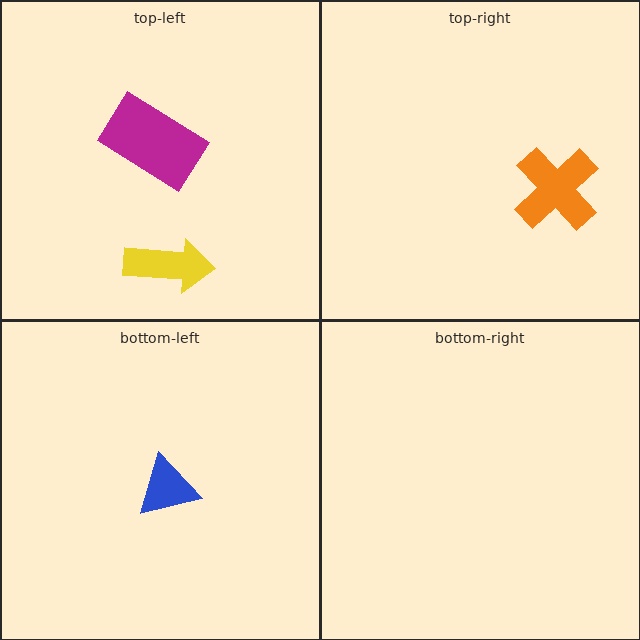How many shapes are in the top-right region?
1.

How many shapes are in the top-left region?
2.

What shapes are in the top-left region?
The magenta rectangle, the yellow arrow.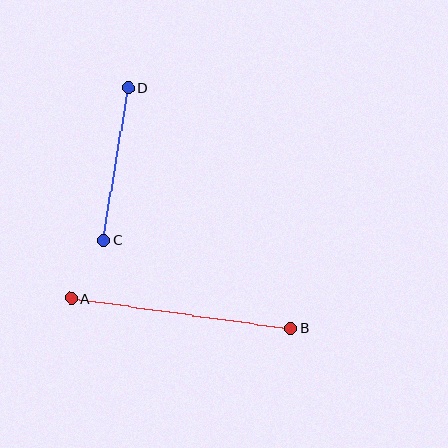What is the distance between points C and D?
The distance is approximately 154 pixels.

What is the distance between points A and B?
The distance is approximately 222 pixels.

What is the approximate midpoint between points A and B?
The midpoint is at approximately (181, 313) pixels.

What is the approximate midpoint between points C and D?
The midpoint is at approximately (116, 164) pixels.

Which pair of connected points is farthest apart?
Points A and B are farthest apart.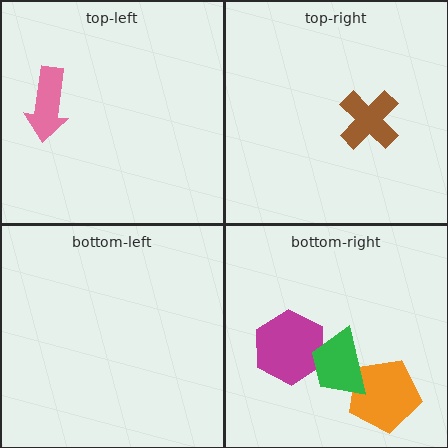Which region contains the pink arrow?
The top-left region.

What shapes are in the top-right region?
The brown cross.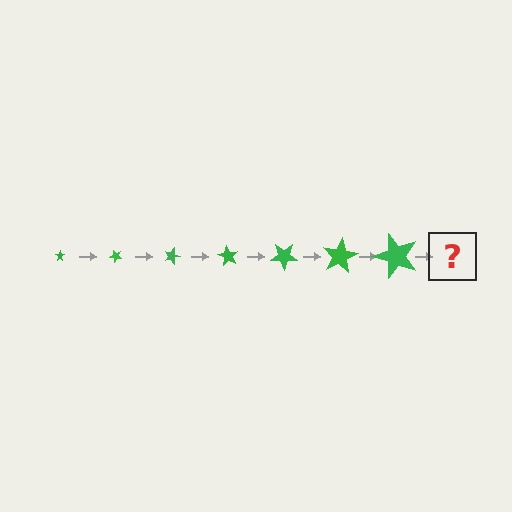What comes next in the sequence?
The next element should be a star, larger than the previous one and rotated 315 degrees from the start.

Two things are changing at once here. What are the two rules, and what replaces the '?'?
The two rules are that the star grows larger each step and it rotates 45 degrees each step. The '?' should be a star, larger than the previous one and rotated 315 degrees from the start.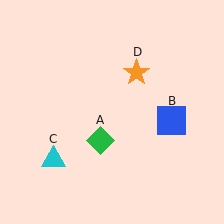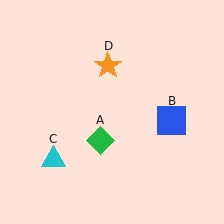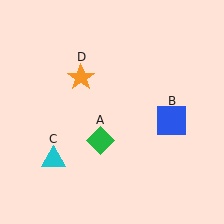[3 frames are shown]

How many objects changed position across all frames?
1 object changed position: orange star (object D).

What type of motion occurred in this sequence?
The orange star (object D) rotated counterclockwise around the center of the scene.